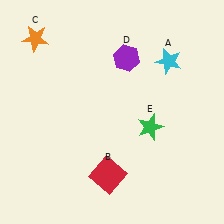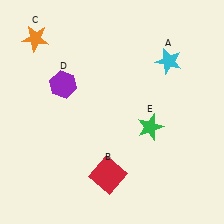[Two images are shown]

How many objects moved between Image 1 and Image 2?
1 object moved between the two images.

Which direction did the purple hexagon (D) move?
The purple hexagon (D) moved left.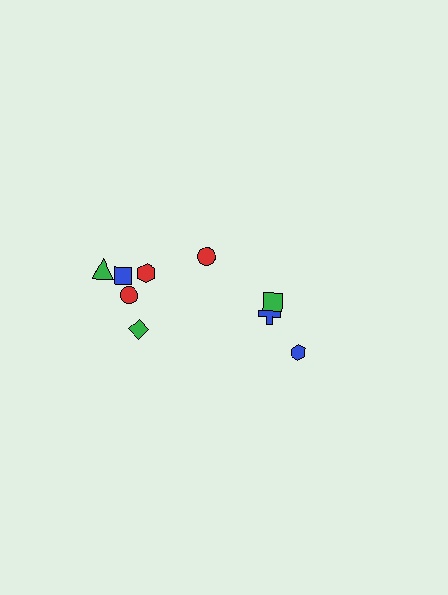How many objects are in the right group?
There are 3 objects.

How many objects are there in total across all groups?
There are 9 objects.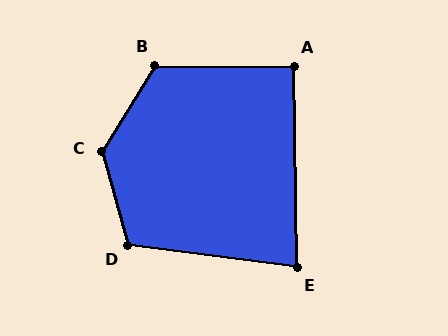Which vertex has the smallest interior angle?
E, at approximately 82 degrees.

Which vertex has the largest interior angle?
C, at approximately 133 degrees.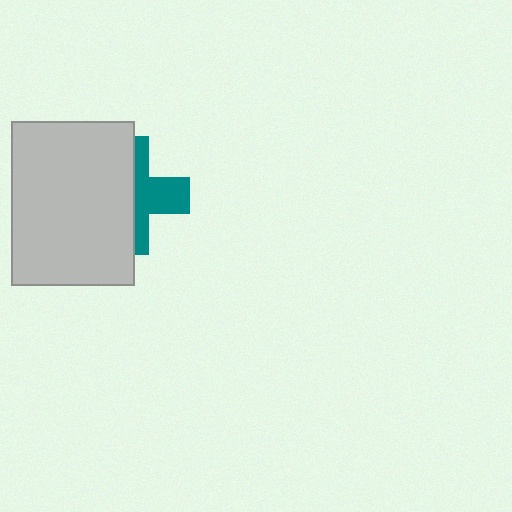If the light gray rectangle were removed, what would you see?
You would see the complete teal cross.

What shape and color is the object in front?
The object in front is a light gray rectangle.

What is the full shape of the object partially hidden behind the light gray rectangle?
The partially hidden object is a teal cross.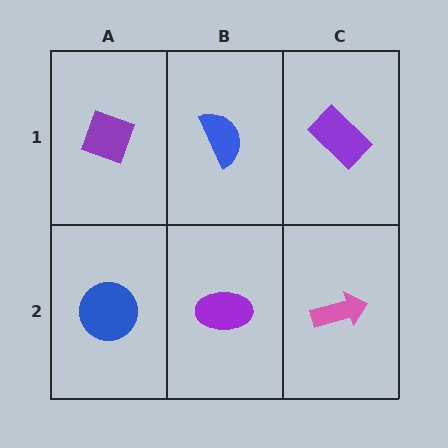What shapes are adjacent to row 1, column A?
A blue circle (row 2, column A), a blue semicircle (row 1, column B).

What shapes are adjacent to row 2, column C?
A purple rectangle (row 1, column C), a purple ellipse (row 2, column B).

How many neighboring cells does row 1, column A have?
2.